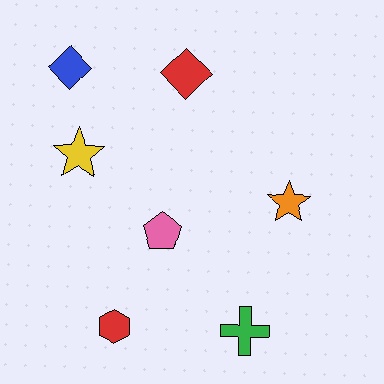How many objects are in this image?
There are 7 objects.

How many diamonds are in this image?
There are 2 diamonds.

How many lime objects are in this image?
There are no lime objects.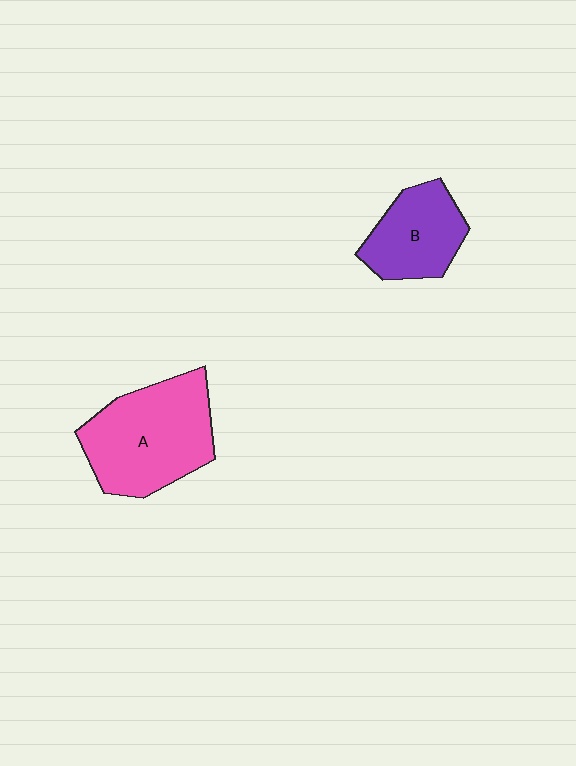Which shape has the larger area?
Shape A (pink).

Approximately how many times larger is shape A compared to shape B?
Approximately 1.6 times.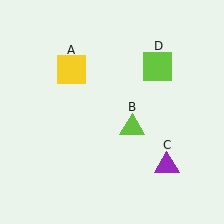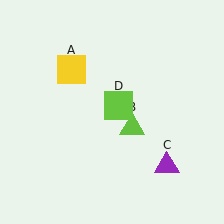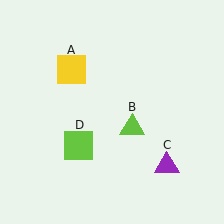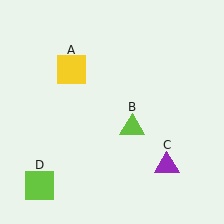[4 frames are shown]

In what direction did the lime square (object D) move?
The lime square (object D) moved down and to the left.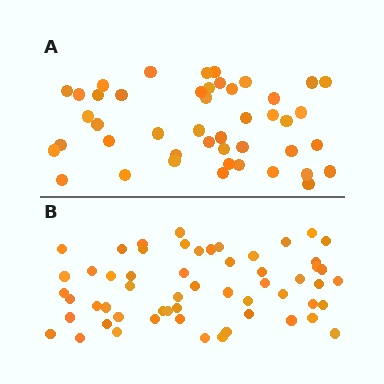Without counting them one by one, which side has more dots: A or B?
Region B (the bottom region) has more dots.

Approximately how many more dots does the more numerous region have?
Region B has roughly 12 or so more dots than region A.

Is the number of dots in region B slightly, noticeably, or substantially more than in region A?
Region B has noticeably more, but not dramatically so. The ratio is roughly 1.3 to 1.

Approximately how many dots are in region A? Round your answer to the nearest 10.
About 40 dots. (The exact count is 45, which rounds to 40.)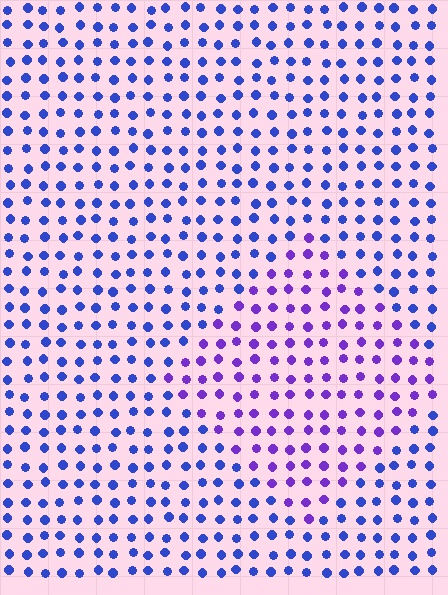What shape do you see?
I see a diamond.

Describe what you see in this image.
The image is filled with small blue elements in a uniform arrangement. A diamond-shaped region is visible where the elements are tinted to a slightly different hue, forming a subtle color boundary.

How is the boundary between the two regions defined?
The boundary is defined purely by a slight shift in hue (about 37 degrees). Spacing, size, and orientation are identical on both sides.